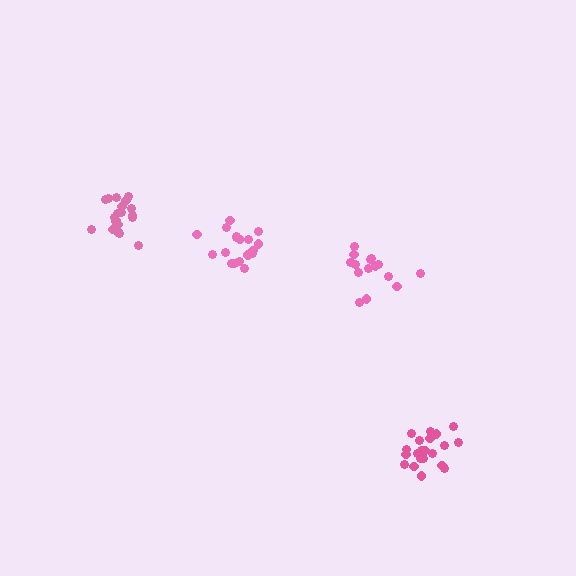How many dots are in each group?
Group 1: 21 dots, Group 2: 18 dots, Group 3: 20 dots, Group 4: 15 dots (74 total).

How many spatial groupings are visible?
There are 4 spatial groupings.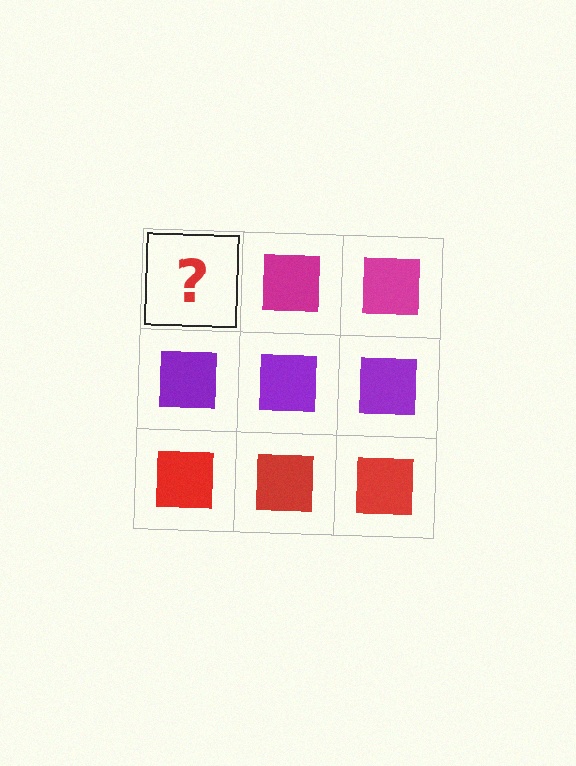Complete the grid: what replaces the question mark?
The question mark should be replaced with a magenta square.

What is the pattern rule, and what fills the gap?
The rule is that each row has a consistent color. The gap should be filled with a magenta square.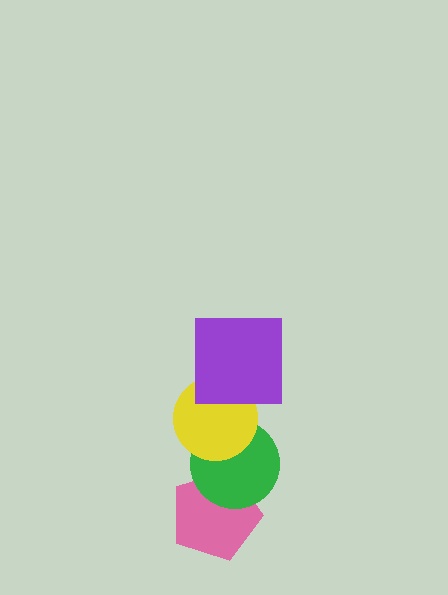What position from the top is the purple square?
The purple square is 1st from the top.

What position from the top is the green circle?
The green circle is 3rd from the top.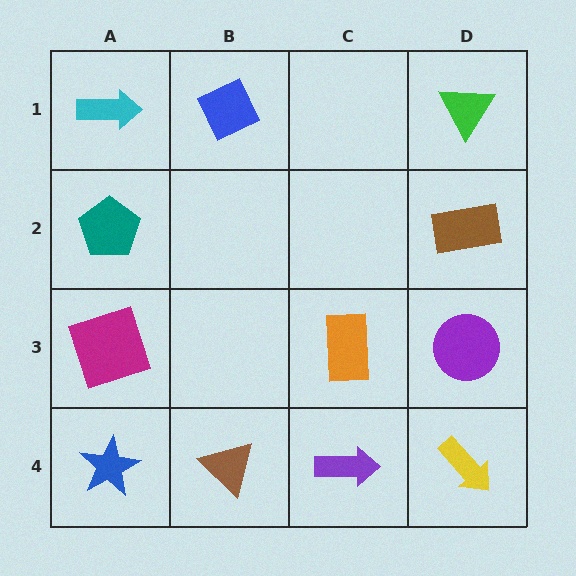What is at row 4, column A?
A blue star.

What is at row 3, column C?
An orange rectangle.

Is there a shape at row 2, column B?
No, that cell is empty.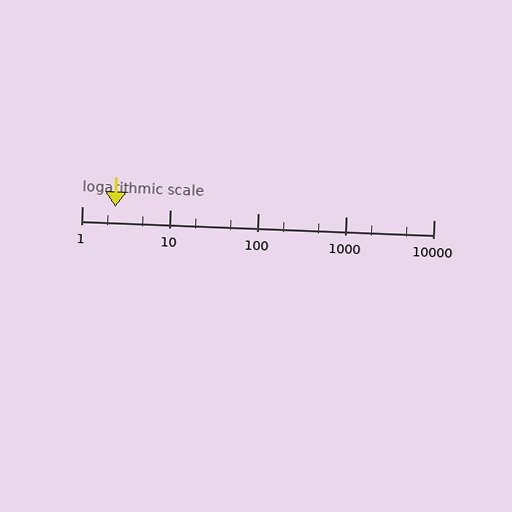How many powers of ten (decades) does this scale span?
The scale spans 4 decades, from 1 to 10000.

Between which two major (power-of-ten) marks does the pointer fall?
The pointer is between 1 and 10.